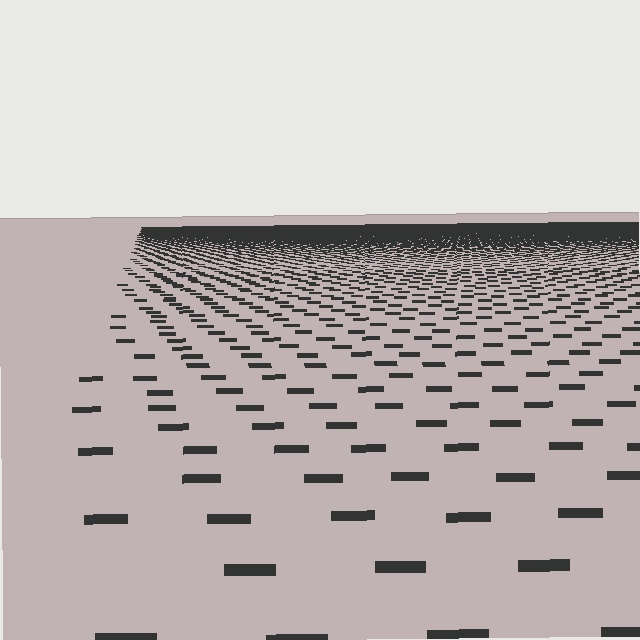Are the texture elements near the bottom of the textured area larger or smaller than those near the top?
Larger. Near the bottom, elements are closer to the viewer and appear at a bigger on-screen size.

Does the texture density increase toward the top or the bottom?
Density increases toward the top.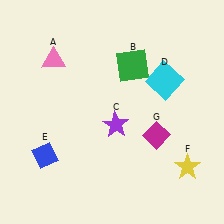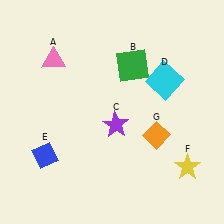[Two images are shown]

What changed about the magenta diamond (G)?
In Image 1, G is magenta. In Image 2, it changed to orange.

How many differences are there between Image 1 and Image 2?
There is 1 difference between the two images.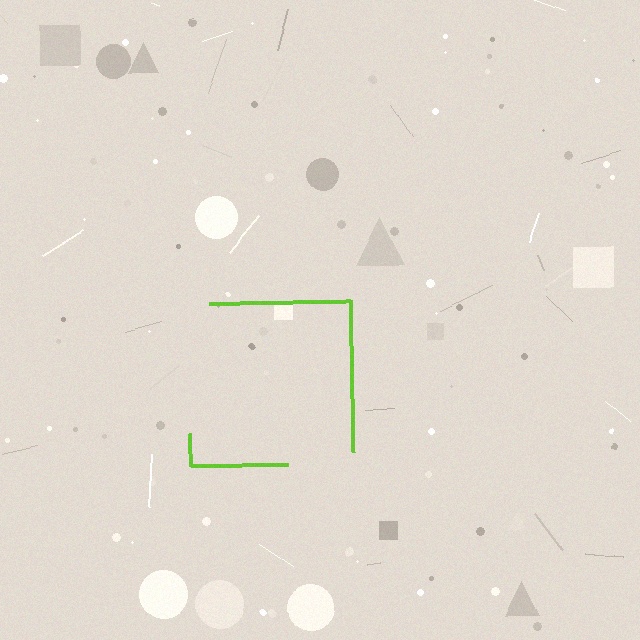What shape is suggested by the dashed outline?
The dashed outline suggests a square.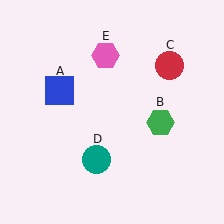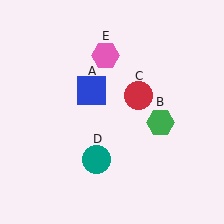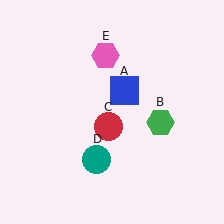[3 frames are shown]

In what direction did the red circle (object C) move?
The red circle (object C) moved down and to the left.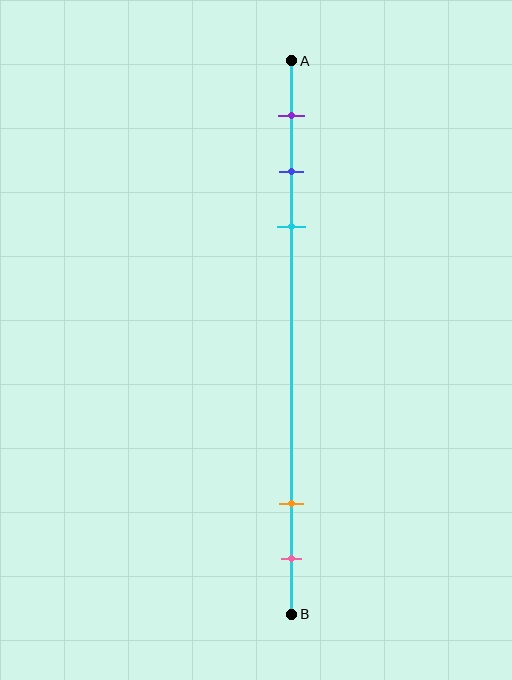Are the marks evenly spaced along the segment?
No, the marks are not evenly spaced.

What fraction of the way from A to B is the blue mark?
The blue mark is approximately 20% (0.2) of the way from A to B.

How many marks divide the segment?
There are 5 marks dividing the segment.